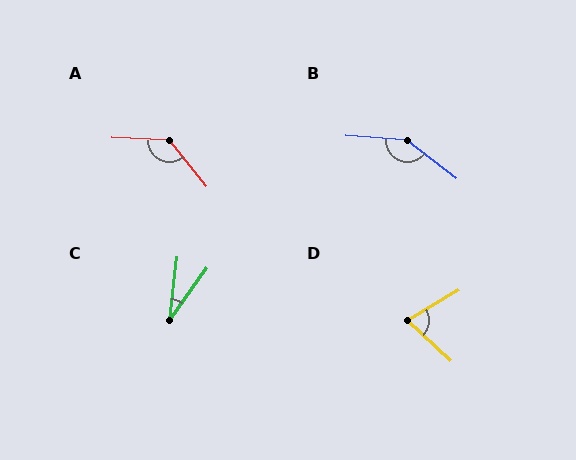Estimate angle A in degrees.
Approximately 131 degrees.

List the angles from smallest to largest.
C (29°), D (74°), A (131°), B (146°).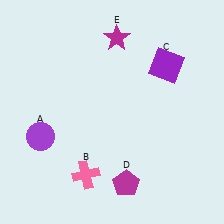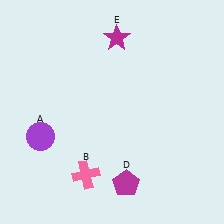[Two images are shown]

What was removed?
The purple square (C) was removed in Image 2.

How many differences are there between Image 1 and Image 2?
There is 1 difference between the two images.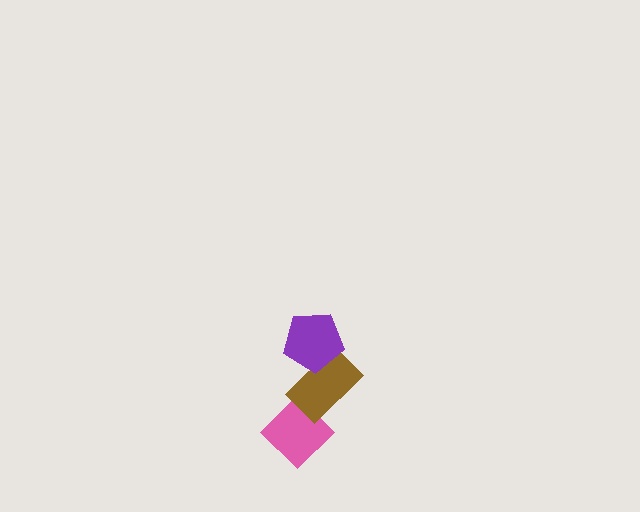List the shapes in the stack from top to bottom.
From top to bottom: the purple pentagon, the brown rectangle, the pink diamond.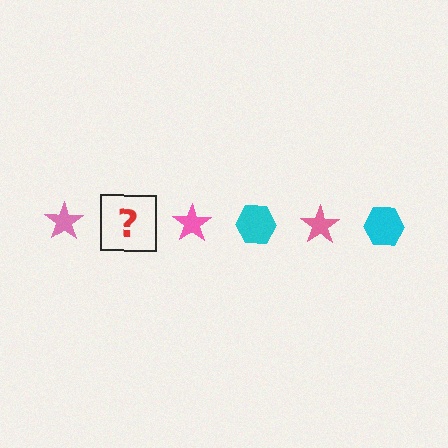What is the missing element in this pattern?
The missing element is a cyan hexagon.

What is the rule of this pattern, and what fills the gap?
The rule is that the pattern alternates between pink star and cyan hexagon. The gap should be filled with a cyan hexagon.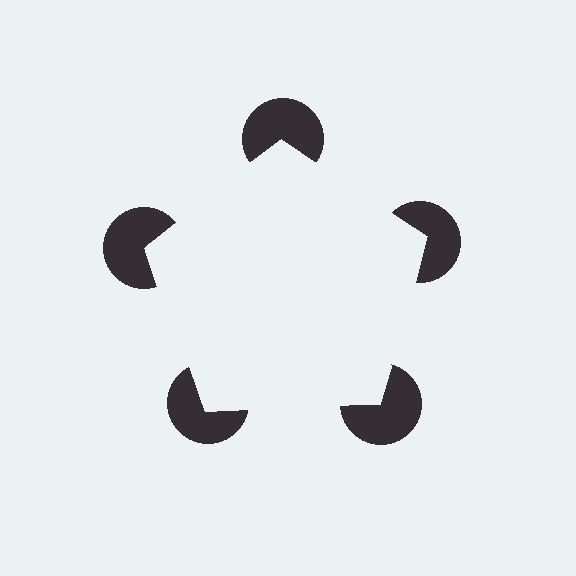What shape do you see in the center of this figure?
An illusory pentagon — its edges are inferred from the aligned wedge cuts in the pac-man discs, not physically drawn.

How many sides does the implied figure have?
5 sides.